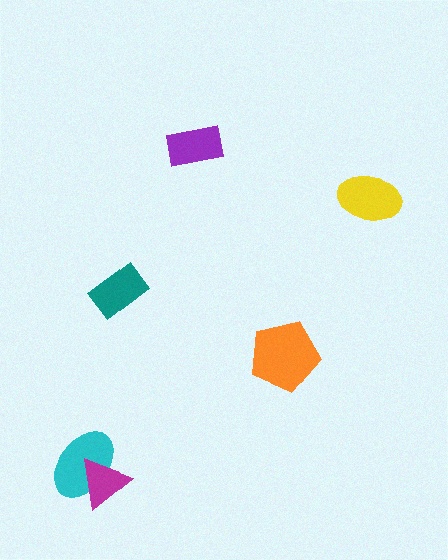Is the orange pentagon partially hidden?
No, no other shape covers it.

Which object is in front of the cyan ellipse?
The magenta triangle is in front of the cyan ellipse.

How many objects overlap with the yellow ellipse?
0 objects overlap with the yellow ellipse.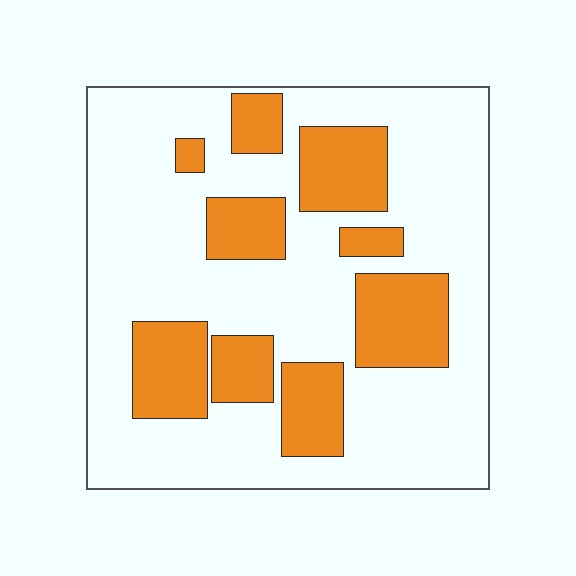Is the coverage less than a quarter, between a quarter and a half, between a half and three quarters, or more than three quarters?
Between a quarter and a half.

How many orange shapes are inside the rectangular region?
9.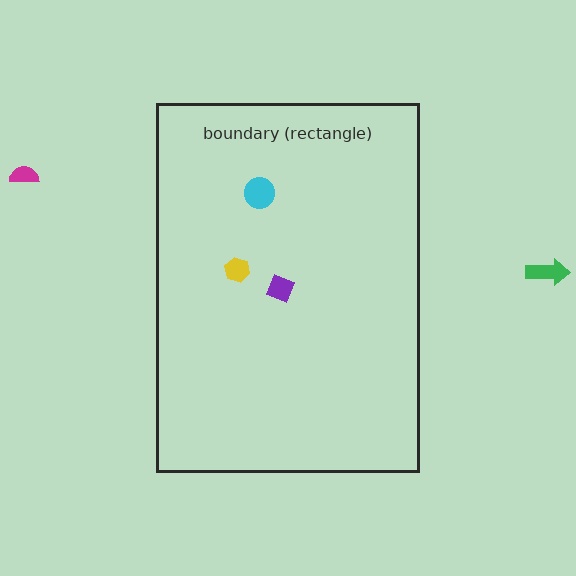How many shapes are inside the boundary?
3 inside, 2 outside.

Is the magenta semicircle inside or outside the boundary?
Outside.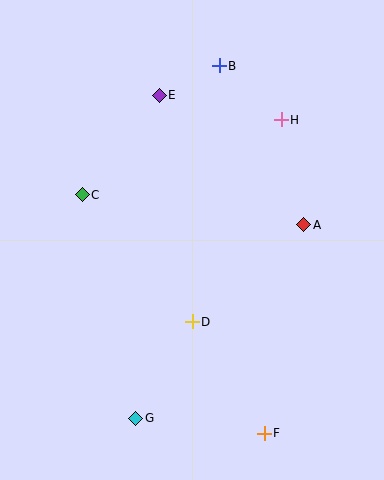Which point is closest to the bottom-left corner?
Point G is closest to the bottom-left corner.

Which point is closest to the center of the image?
Point D at (192, 322) is closest to the center.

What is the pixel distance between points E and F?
The distance between E and F is 354 pixels.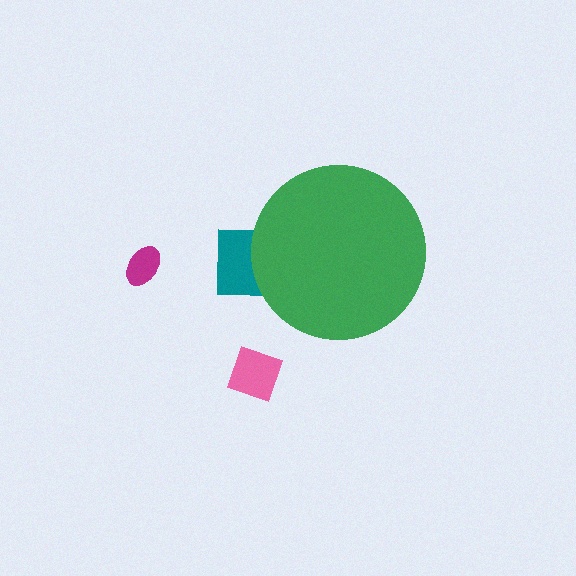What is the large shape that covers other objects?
A green circle.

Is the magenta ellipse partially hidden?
No, the magenta ellipse is fully visible.